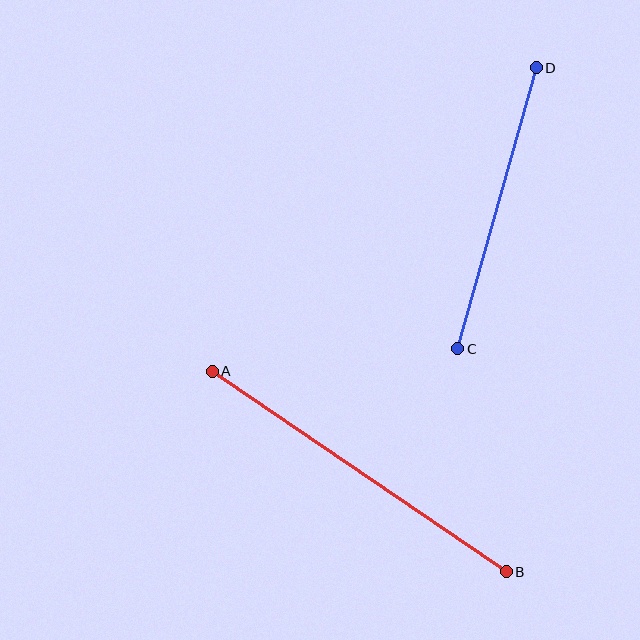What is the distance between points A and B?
The distance is approximately 356 pixels.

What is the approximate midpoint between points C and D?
The midpoint is at approximately (497, 208) pixels.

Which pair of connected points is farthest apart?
Points A and B are farthest apart.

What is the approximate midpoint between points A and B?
The midpoint is at approximately (359, 472) pixels.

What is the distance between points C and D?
The distance is approximately 292 pixels.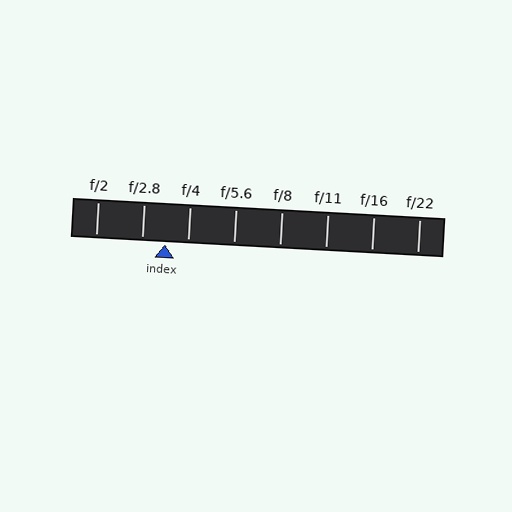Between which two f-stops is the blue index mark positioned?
The index mark is between f/2.8 and f/4.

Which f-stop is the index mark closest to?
The index mark is closest to f/4.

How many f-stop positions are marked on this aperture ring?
There are 8 f-stop positions marked.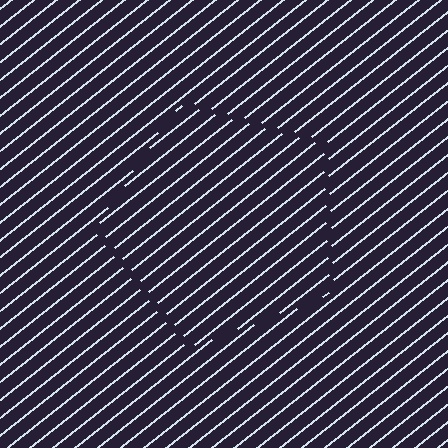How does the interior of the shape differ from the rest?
The interior of the shape contains the same grating, shifted by half a period — the contour is defined by the phase discontinuity where line-ends from the inner and outer gratings abut.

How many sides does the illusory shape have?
5 sides — the line-ends trace a pentagon.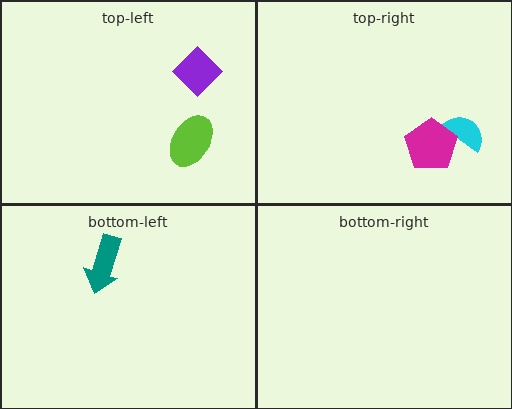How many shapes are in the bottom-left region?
1.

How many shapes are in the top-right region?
2.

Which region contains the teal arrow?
The bottom-left region.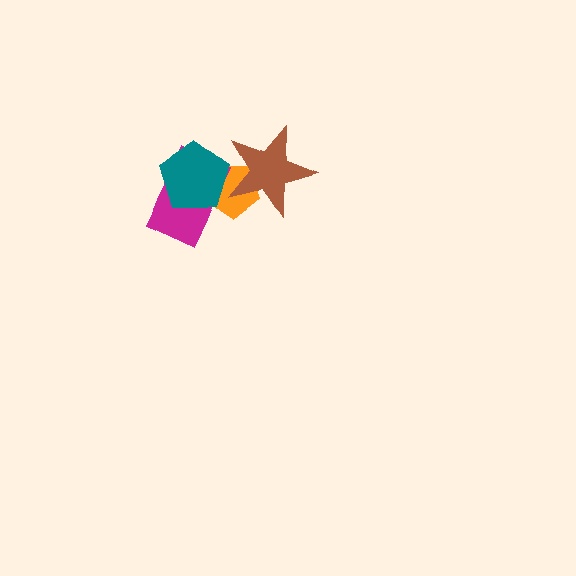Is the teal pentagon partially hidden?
No, no other shape covers it.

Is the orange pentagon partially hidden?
Yes, it is partially covered by another shape.